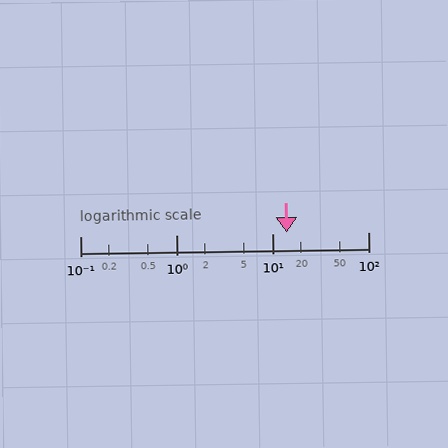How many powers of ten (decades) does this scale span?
The scale spans 3 decades, from 0.1 to 100.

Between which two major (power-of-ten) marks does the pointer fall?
The pointer is between 10 and 100.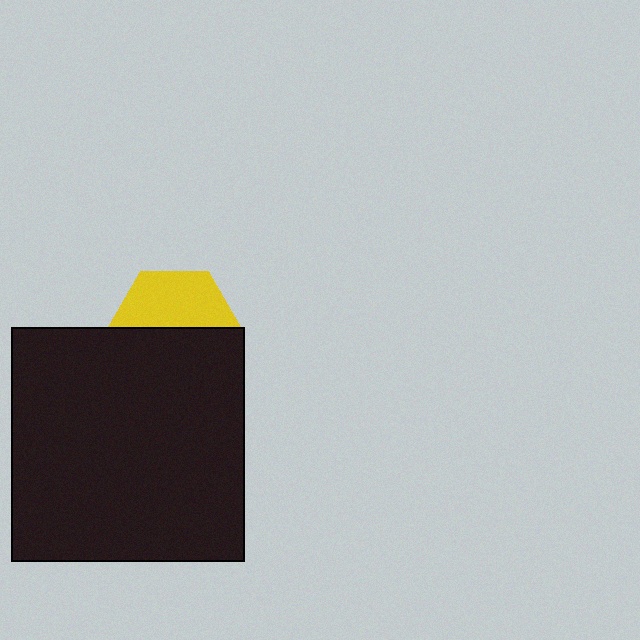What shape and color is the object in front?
The object in front is a black square.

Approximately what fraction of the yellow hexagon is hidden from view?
Roughly 53% of the yellow hexagon is hidden behind the black square.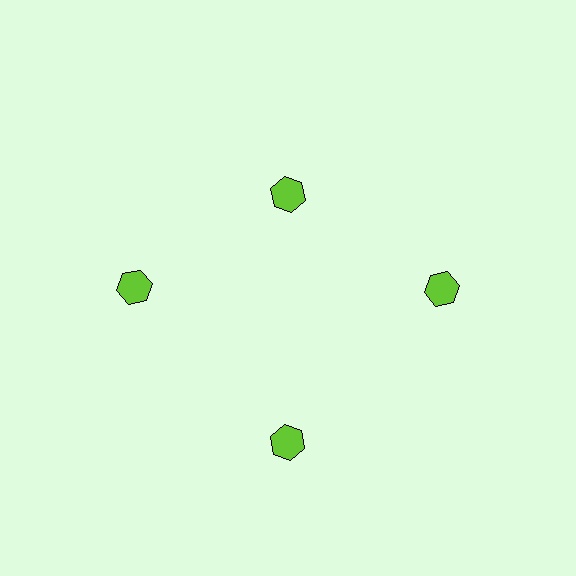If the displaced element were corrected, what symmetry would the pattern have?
It would have 4-fold rotational symmetry — the pattern would map onto itself every 90 degrees.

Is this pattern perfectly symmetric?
No. The 4 lime hexagons are arranged in a ring, but one element near the 12 o'clock position is pulled inward toward the center, breaking the 4-fold rotational symmetry.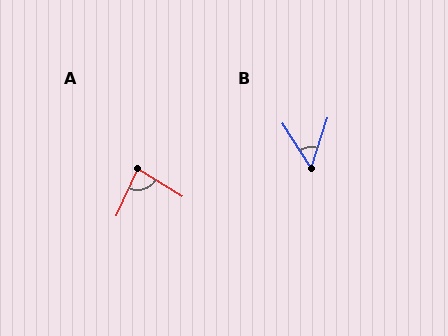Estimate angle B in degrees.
Approximately 51 degrees.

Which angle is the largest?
A, at approximately 84 degrees.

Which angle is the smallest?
B, at approximately 51 degrees.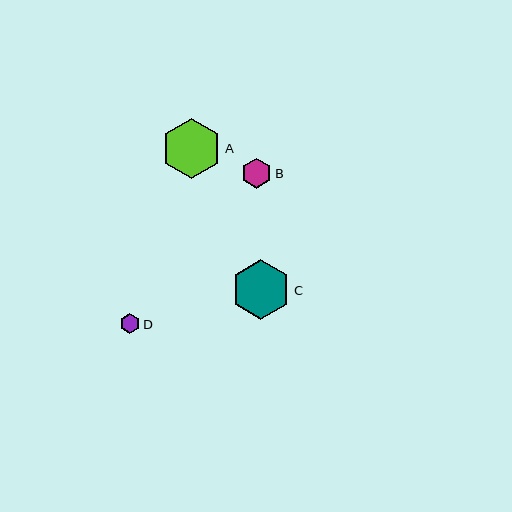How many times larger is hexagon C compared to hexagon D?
Hexagon C is approximately 3.0 times the size of hexagon D.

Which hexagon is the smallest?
Hexagon D is the smallest with a size of approximately 20 pixels.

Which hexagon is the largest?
Hexagon A is the largest with a size of approximately 60 pixels.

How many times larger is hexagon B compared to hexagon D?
Hexagon B is approximately 1.5 times the size of hexagon D.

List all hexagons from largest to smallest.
From largest to smallest: A, C, B, D.